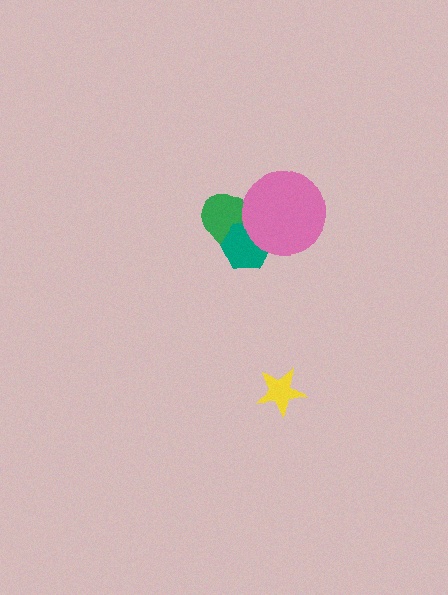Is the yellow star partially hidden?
No, no other shape covers it.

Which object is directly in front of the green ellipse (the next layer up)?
The teal hexagon is directly in front of the green ellipse.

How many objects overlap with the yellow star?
0 objects overlap with the yellow star.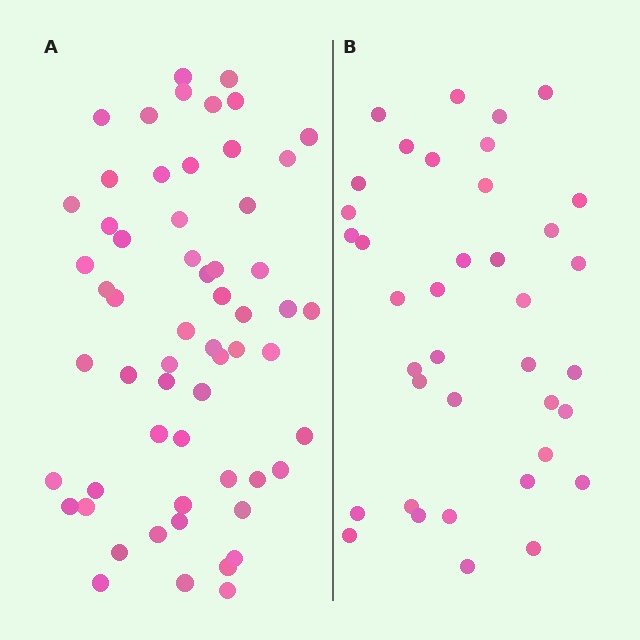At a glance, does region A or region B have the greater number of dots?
Region A (the left region) has more dots.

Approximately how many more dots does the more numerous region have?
Region A has approximately 20 more dots than region B.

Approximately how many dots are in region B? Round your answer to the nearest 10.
About 40 dots. (The exact count is 38, which rounds to 40.)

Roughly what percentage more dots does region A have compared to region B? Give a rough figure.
About 55% more.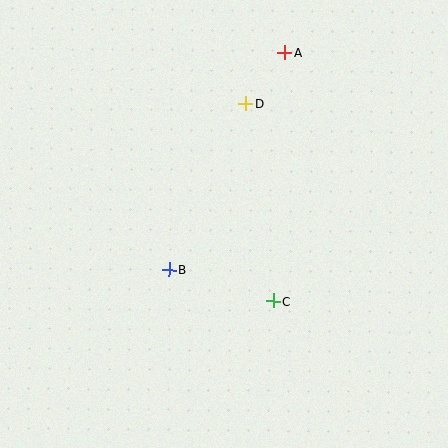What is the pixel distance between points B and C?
The distance between B and C is 109 pixels.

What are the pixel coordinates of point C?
Point C is at (274, 301).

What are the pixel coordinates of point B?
Point B is at (169, 270).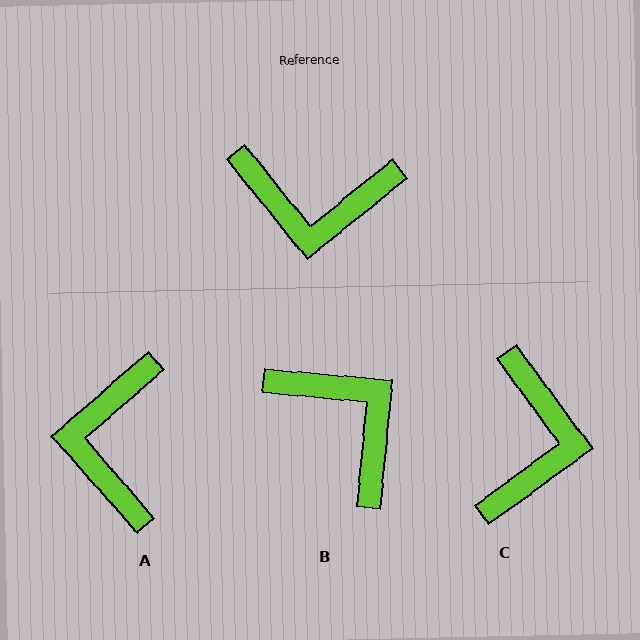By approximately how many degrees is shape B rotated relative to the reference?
Approximately 136 degrees counter-clockwise.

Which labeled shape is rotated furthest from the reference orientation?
B, about 136 degrees away.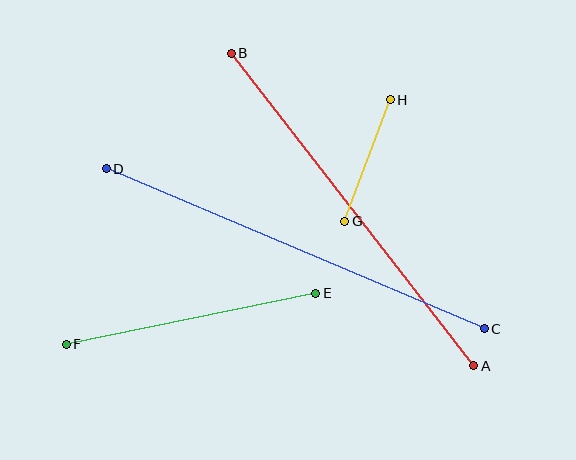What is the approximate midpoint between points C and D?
The midpoint is at approximately (295, 249) pixels.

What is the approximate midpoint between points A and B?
The midpoint is at approximately (353, 209) pixels.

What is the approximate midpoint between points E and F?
The midpoint is at approximately (191, 319) pixels.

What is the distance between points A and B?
The distance is approximately 396 pixels.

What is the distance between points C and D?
The distance is approximately 411 pixels.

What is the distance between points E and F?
The distance is approximately 254 pixels.